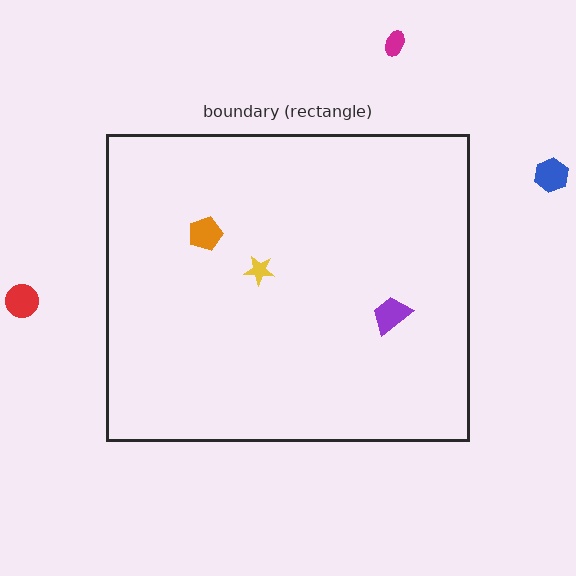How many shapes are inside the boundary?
3 inside, 3 outside.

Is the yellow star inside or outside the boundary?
Inside.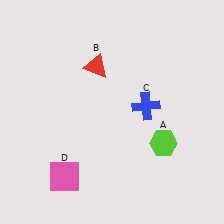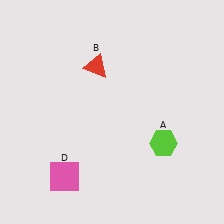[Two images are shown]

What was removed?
The blue cross (C) was removed in Image 2.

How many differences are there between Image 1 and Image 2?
There is 1 difference between the two images.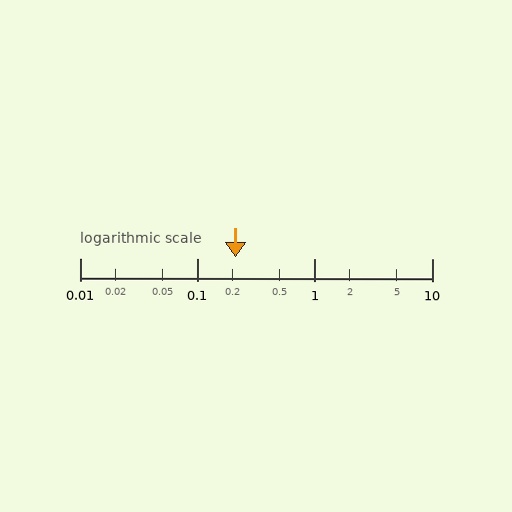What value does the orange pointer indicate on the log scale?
The pointer indicates approximately 0.21.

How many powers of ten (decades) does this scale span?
The scale spans 3 decades, from 0.01 to 10.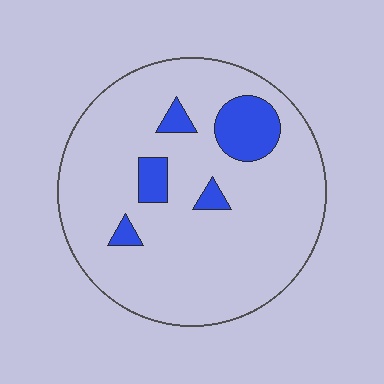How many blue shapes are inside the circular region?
5.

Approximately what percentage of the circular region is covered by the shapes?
Approximately 10%.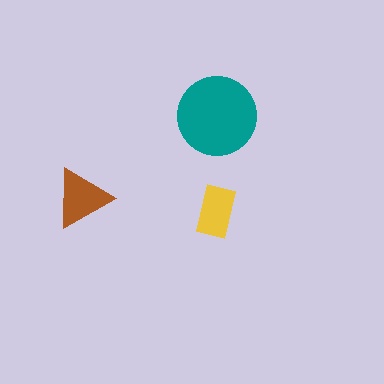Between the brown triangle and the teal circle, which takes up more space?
The teal circle.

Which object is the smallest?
The yellow rectangle.